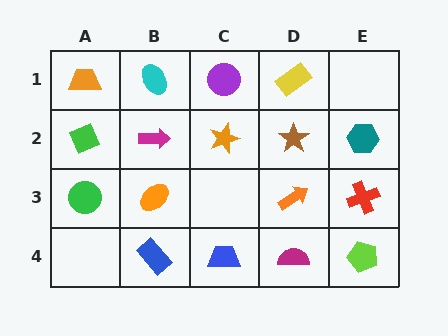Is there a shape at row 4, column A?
No, that cell is empty.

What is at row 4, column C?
A blue trapezoid.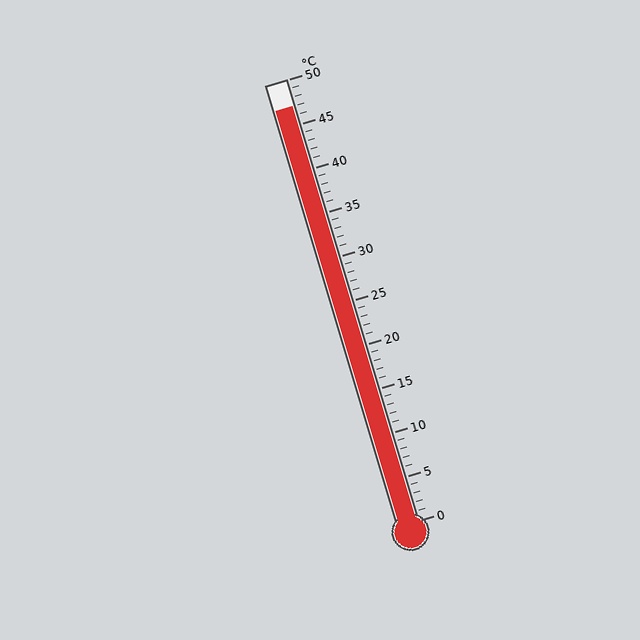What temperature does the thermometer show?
The thermometer shows approximately 47°C.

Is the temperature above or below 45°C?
The temperature is above 45°C.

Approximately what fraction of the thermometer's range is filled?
The thermometer is filled to approximately 95% of its range.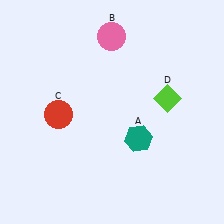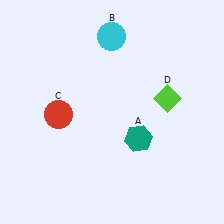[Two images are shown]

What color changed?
The circle (B) changed from pink in Image 1 to cyan in Image 2.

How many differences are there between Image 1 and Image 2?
There is 1 difference between the two images.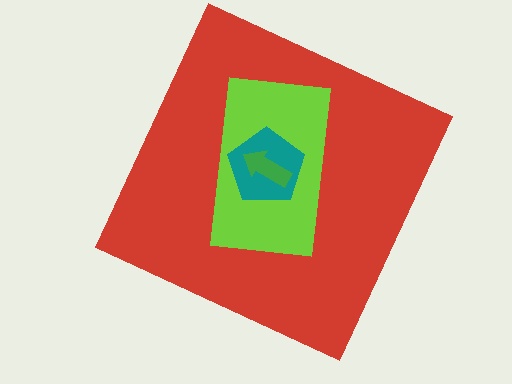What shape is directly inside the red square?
The lime rectangle.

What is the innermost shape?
The green arrow.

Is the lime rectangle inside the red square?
Yes.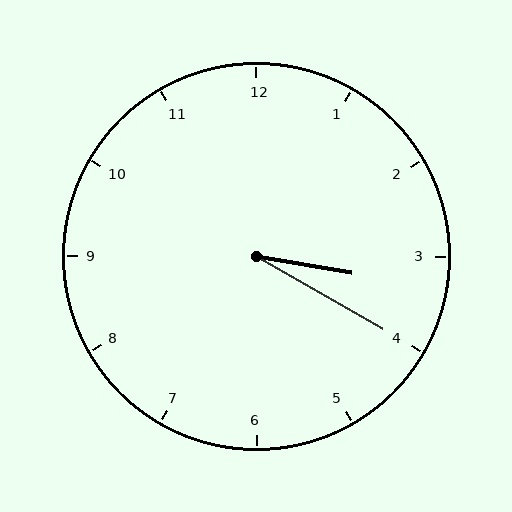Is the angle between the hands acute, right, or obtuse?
It is acute.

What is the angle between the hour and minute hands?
Approximately 20 degrees.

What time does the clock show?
3:20.